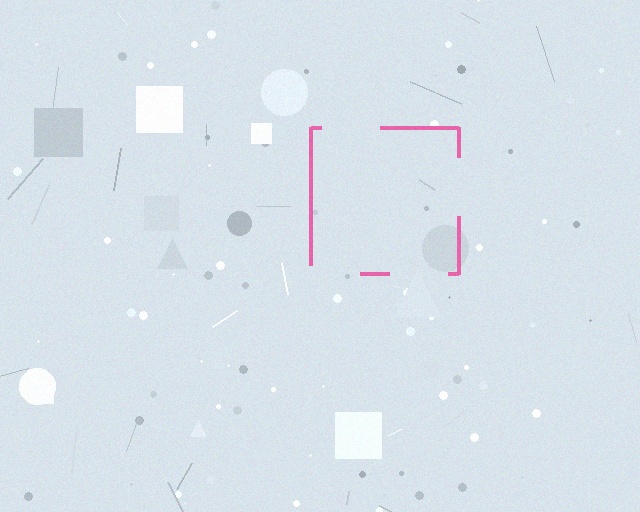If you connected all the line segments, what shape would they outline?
They would outline a square.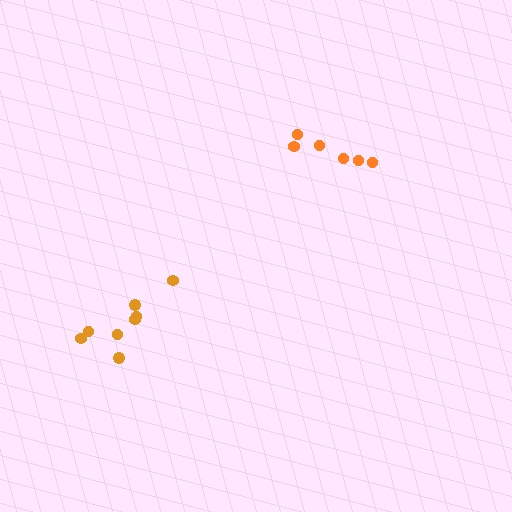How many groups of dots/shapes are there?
There are 2 groups.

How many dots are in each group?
Group 1: 6 dots, Group 2: 8 dots (14 total).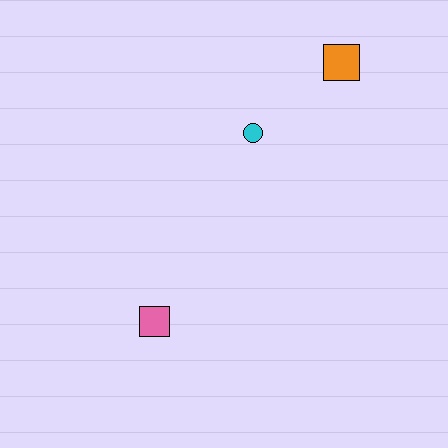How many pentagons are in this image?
There are no pentagons.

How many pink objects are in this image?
There is 1 pink object.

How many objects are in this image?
There are 3 objects.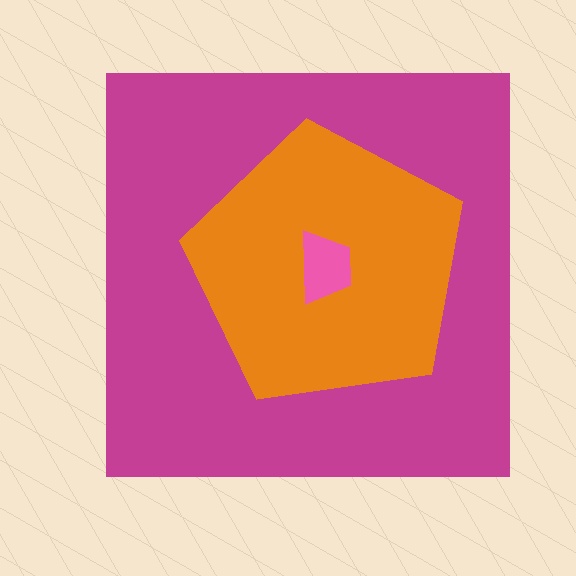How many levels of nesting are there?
3.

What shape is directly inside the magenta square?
The orange pentagon.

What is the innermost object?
The pink trapezoid.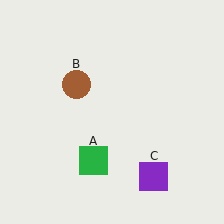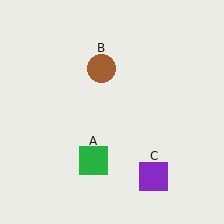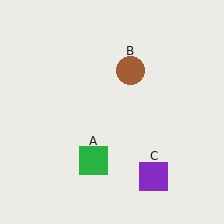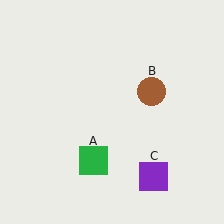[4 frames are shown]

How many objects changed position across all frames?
1 object changed position: brown circle (object B).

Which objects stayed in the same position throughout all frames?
Green square (object A) and purple square (object C) remained stationary.